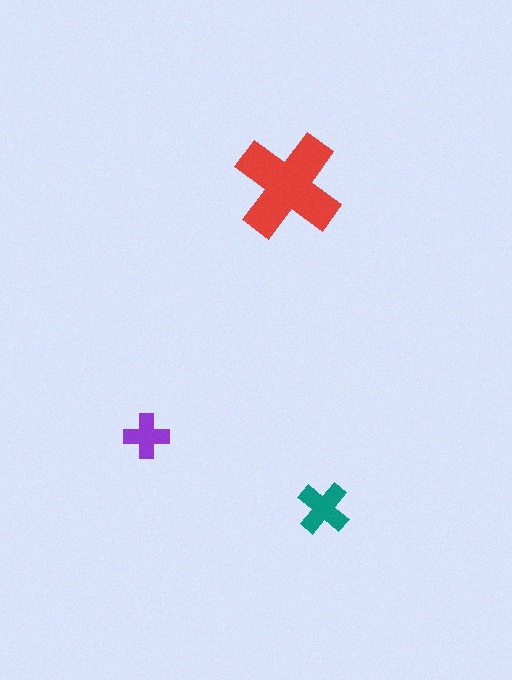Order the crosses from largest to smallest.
the red one, the teal one, the purple one.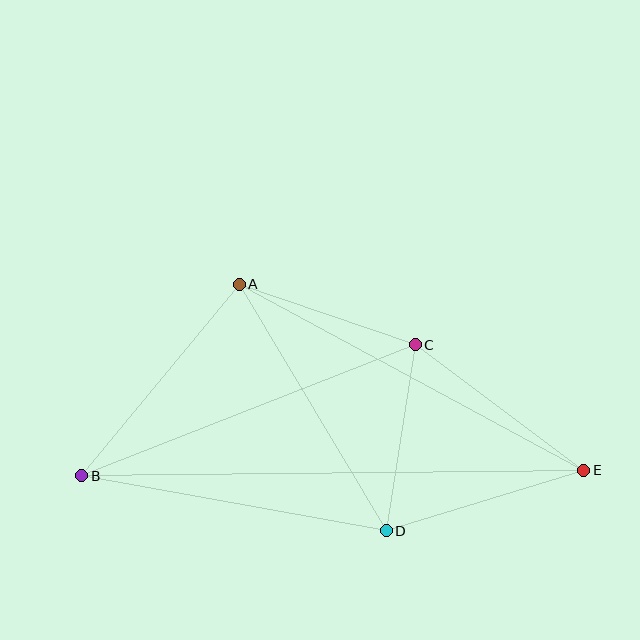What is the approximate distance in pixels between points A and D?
The distance between A and D is approximately 287 pixels.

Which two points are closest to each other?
Points A and C are closest to each other.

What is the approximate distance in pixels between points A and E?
The distance between A and E is approximately 392 pixels.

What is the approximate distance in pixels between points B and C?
The distance between B and C is approximately 358 pixels.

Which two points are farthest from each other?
Points B and E are farthest from each other.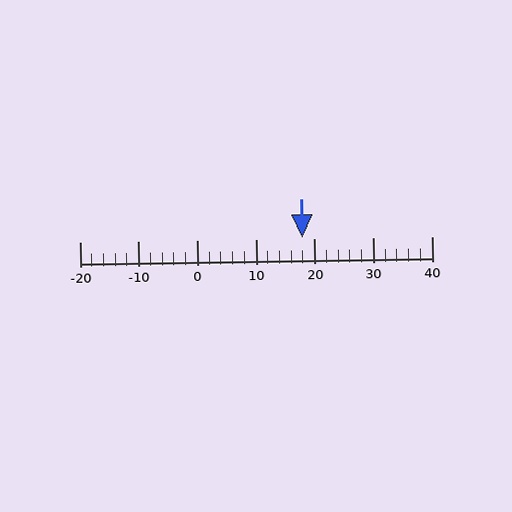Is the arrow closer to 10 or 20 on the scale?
The arrow is closer to 20.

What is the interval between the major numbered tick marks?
The major tick marks are spaced 10 units apart.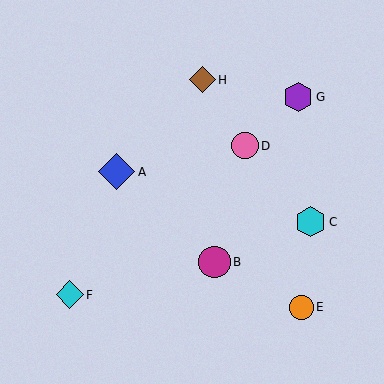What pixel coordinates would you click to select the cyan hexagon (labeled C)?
Click at (311, 222) to select the cyan hexagon C.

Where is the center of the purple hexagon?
The center of the purple hexagon is at (298, 97).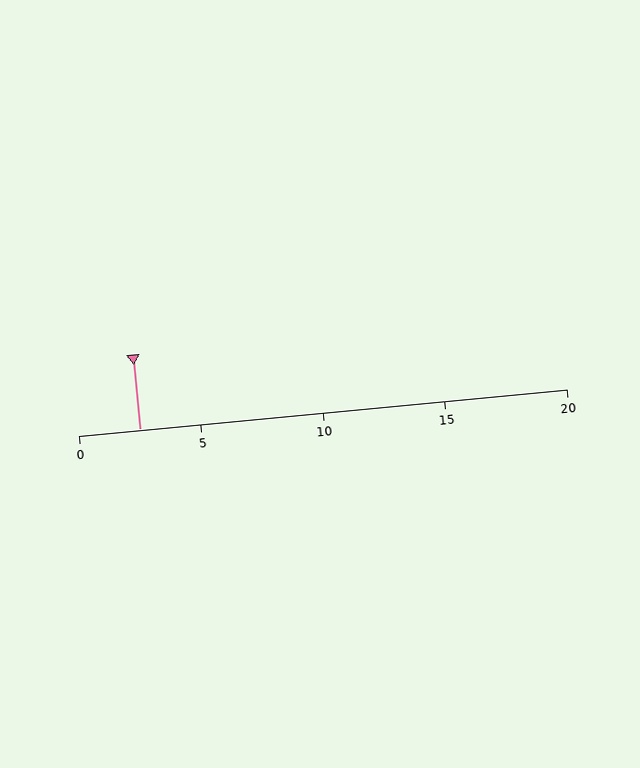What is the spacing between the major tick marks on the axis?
The major ticks are spaced 5 apart.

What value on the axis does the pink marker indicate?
The marker indicates approximately 2.5.